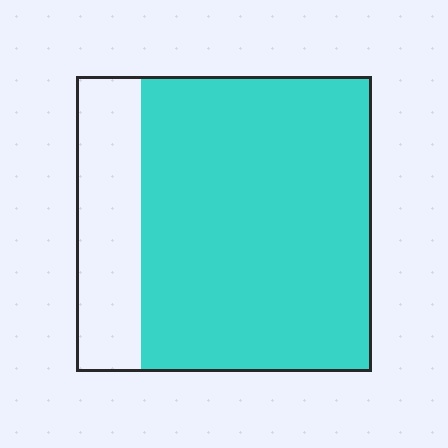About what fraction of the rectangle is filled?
About four fifths (4/5).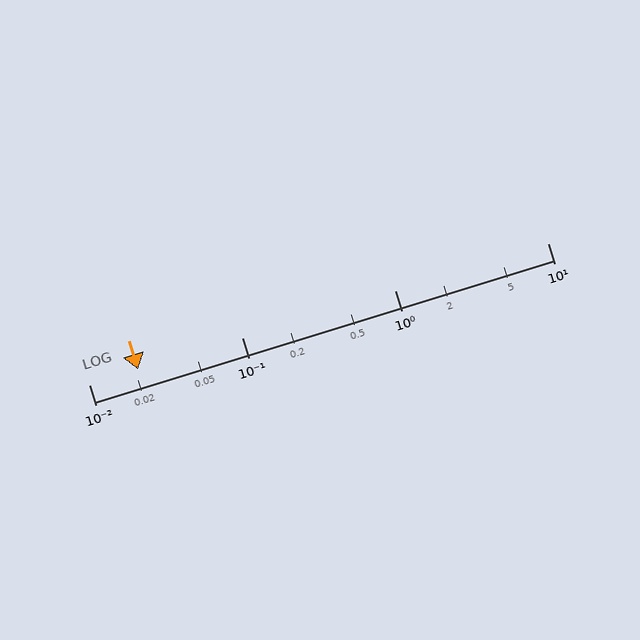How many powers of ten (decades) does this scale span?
The scale spans 3 decades, from 0.01 to 10.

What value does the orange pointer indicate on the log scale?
The pointer indicates approximately 0.021.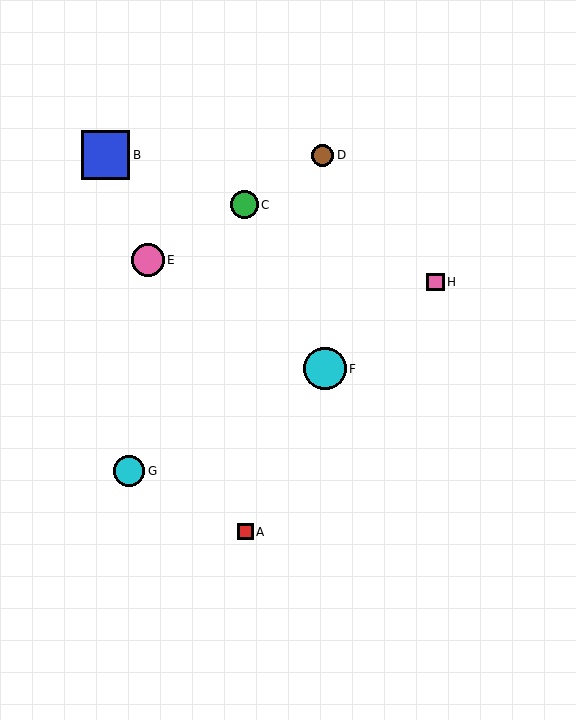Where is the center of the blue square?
The center of the blue square is at (105, 155).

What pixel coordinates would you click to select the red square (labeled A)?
Click at (246, 532) to select the red square A.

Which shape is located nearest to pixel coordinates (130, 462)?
The cyan circle (labeled G) at (129, 471) is nearest to that location.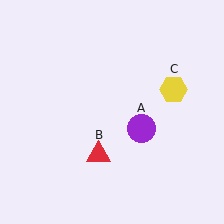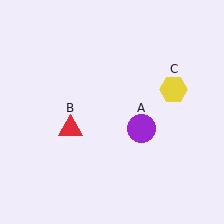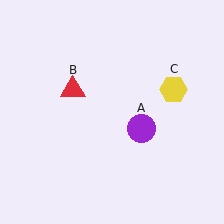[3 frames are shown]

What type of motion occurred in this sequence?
The red triangle (object B) rotated clockwise around the center of the scene.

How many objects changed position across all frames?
1 object changed position: red triangle (object B).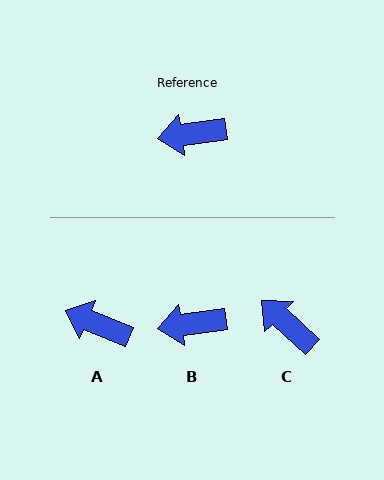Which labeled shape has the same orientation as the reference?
B.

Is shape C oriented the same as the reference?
No, it is off by about 51 degrees.